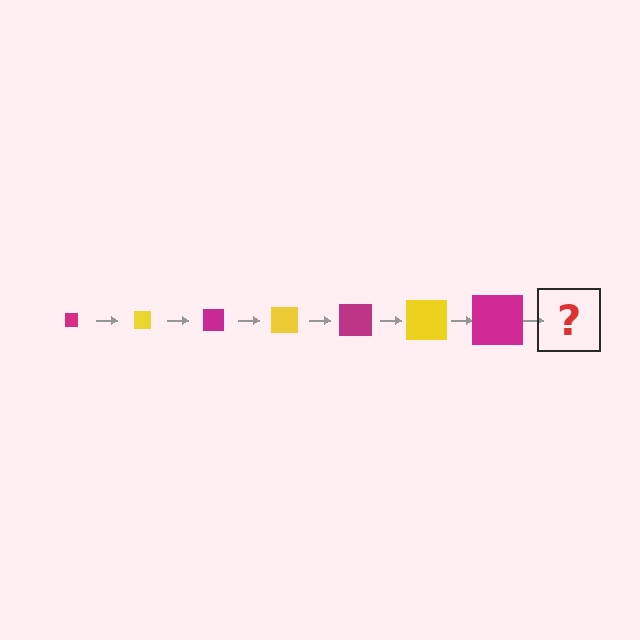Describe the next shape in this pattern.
It should be a yellow square, larger than the previous one.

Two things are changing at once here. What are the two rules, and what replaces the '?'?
The two rules are that the square grows larger each step and the color cycles through magenta and yellow. The '?' should be a yellow square, larger than the previous one.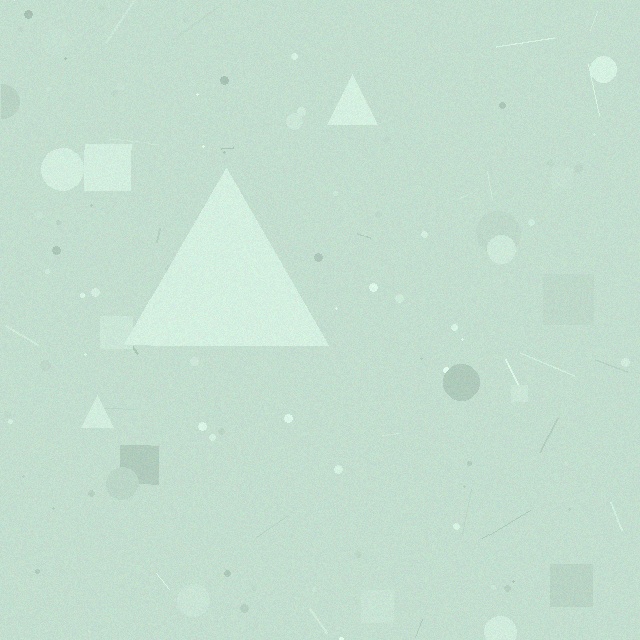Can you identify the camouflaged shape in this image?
The camouflaged shape is a triangle.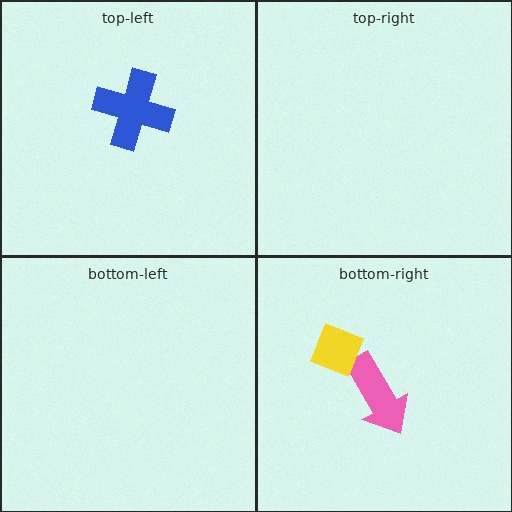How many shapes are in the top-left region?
1.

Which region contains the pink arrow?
The bottom-right region.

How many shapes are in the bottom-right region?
2.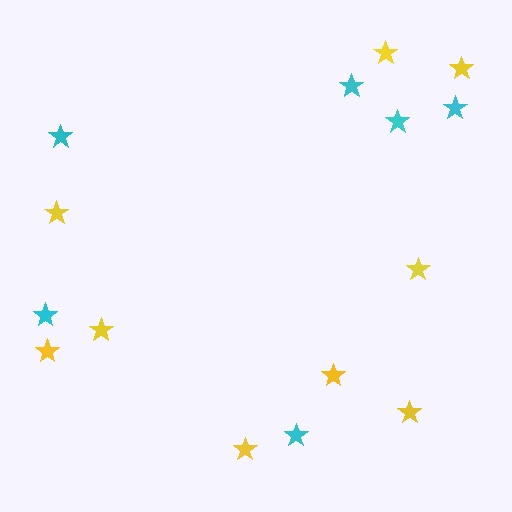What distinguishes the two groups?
There are 2 groups: one group of yellow stars (9) and one group of cyan stars (6).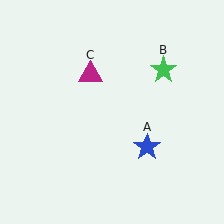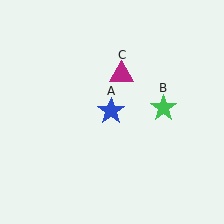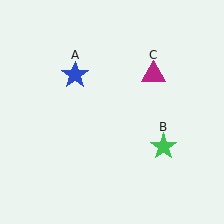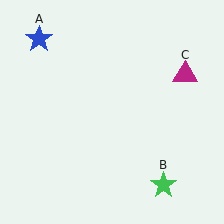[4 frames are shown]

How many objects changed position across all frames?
3 objects changed position: blue star (object A), green star (object B), magenta triangle (object C).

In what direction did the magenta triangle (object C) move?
The magenta triangle (object C) moved right.